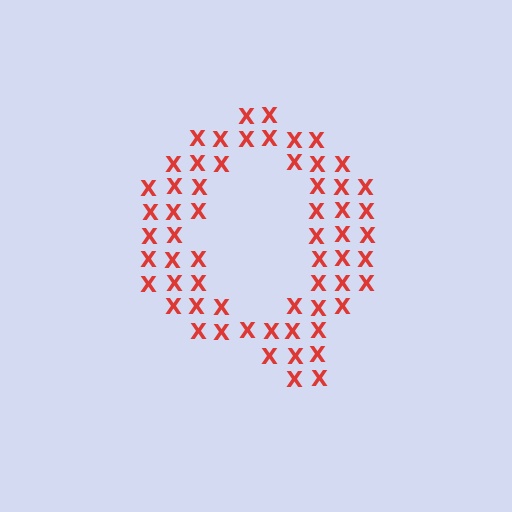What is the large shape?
The large shape is the letter Q.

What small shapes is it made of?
It is made of small letter X's.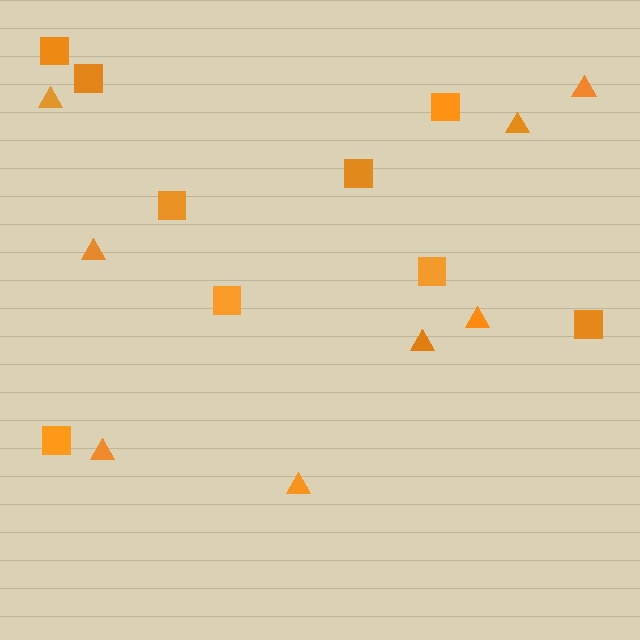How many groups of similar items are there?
There are 2 groups: one group of squares (9) and one group of triangles (8).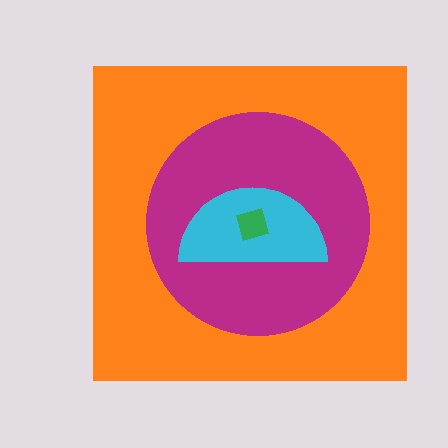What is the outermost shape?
The orange square.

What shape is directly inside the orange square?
The magenta circle.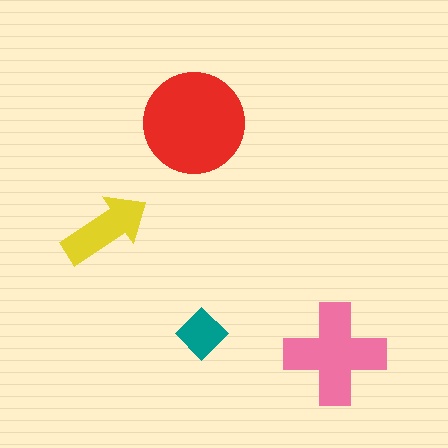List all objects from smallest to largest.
The teal diamond, the yellow arrow, the pink cross, the red circle.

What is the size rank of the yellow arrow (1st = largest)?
3rd.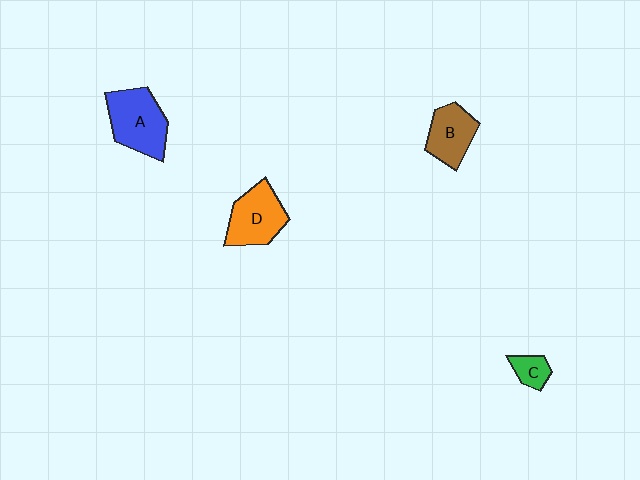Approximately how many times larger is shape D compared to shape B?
Approximately 1.2 times.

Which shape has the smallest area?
Shape C (green).